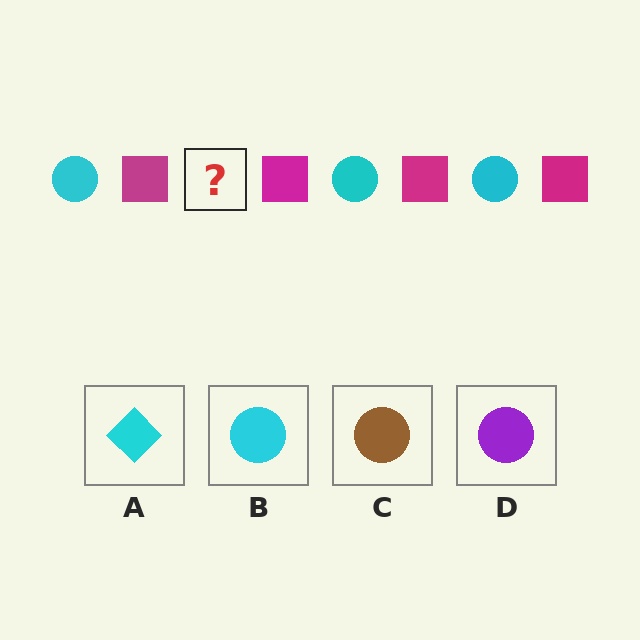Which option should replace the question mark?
Option B.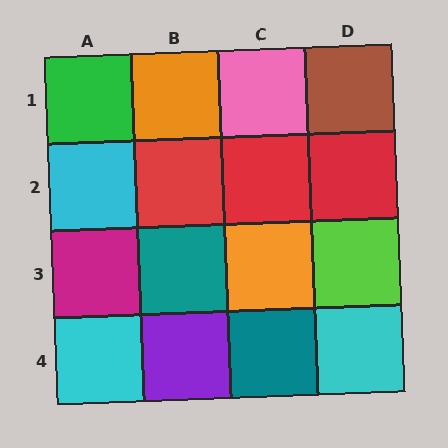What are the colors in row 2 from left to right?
Cyan, red, red, red.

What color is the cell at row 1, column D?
Brown.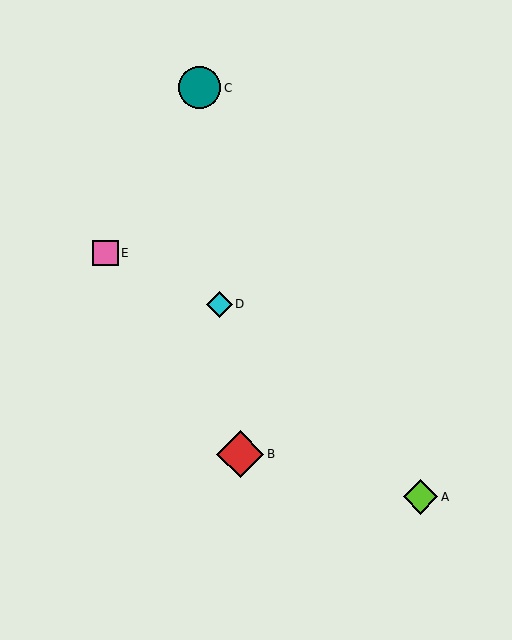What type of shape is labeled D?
Shape D is a cyan diamond.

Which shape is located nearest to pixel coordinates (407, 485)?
The lime diamond (labeled A) at (420, 497) is nearest to that location.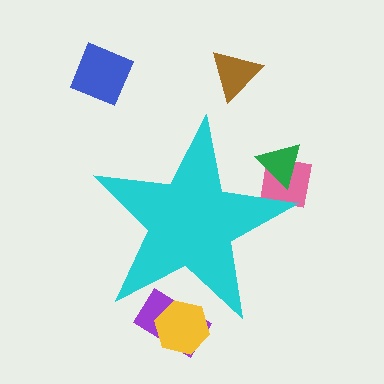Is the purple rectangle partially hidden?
Yes, the purple rectangle is partially hidden behind the cyan star.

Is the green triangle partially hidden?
Yes, the green triangle is partially hidden behind the cyan star.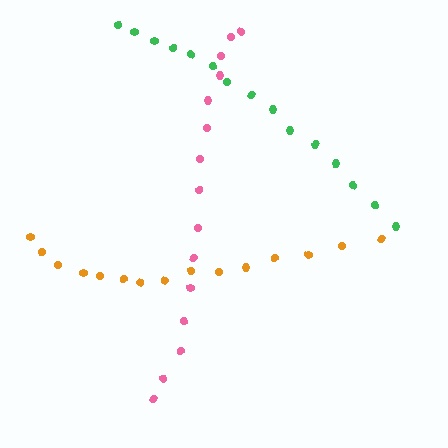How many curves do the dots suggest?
There are 3 distinct paths.